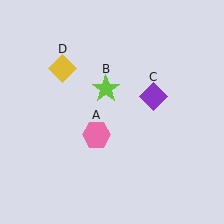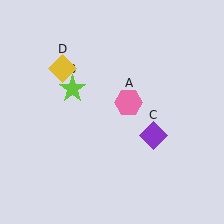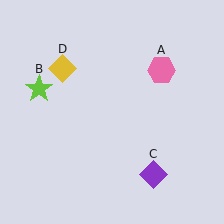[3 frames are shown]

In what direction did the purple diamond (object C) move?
The purple diamond (object C) moved down.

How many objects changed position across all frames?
3 objects changed position: pink hexagon (object A), lime star (object B), purple diamond (object C).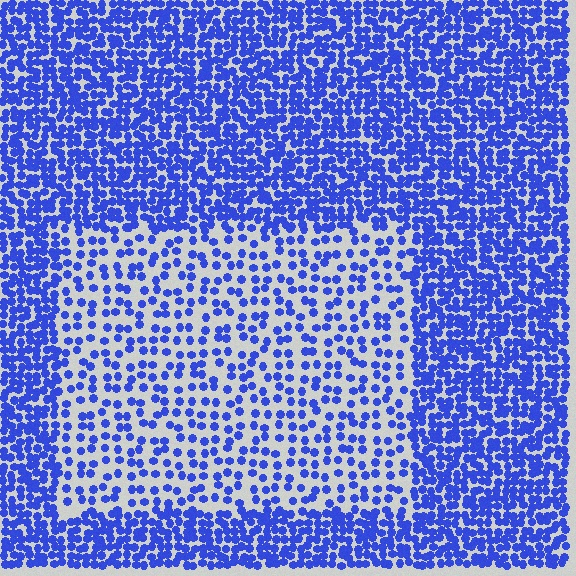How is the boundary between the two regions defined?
The boundary is defined by a change in element density (approximately 2.2x ratio). All elements are the same color, size, and shape.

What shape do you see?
I see a rectangle.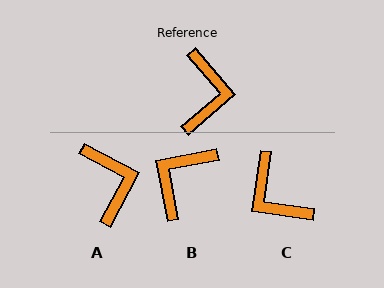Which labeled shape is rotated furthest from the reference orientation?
B, about 150 degrees away.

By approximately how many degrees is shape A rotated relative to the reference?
Approximately 22 degrees counter-clockwise.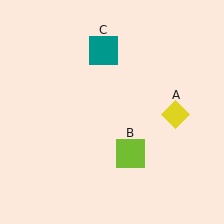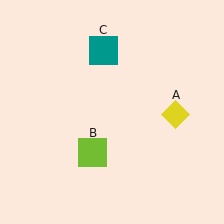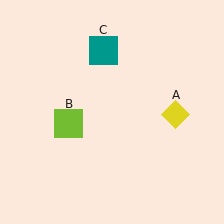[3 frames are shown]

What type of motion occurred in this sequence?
The lime square (object B) rotated clockwise around the center of the scene.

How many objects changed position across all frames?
1 object changed position: lime square (object B).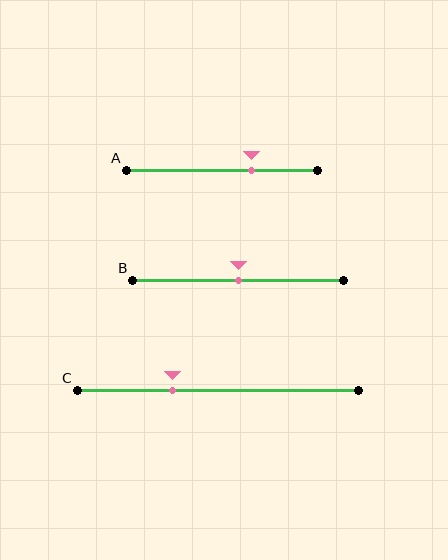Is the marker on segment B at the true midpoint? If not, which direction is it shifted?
Yes, the marker on segment B is at the true midpoint.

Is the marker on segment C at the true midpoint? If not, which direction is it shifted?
No, the marker on segment C is shifted to the left by about 16% of the segment length.